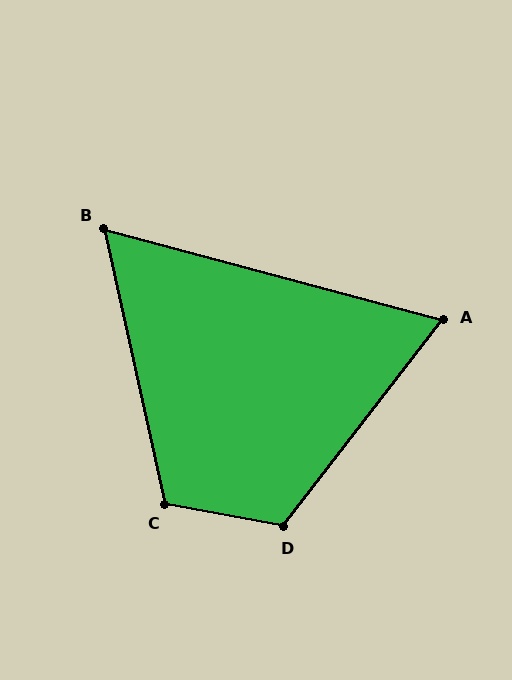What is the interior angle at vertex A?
Approximately 67 degrees (acute).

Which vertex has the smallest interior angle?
B, at approximately 63 degrees.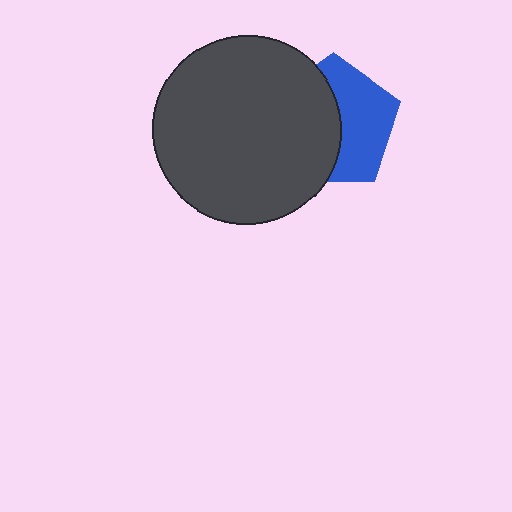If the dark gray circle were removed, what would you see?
You would see the complete blue pentagon.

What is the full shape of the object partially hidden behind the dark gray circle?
The partially hidden object is a blue pentagon.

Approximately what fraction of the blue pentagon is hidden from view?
Roughly 52% of the blue pentagon is hidden behind the dark gray circle.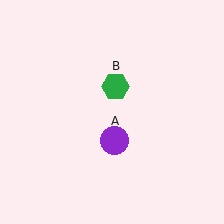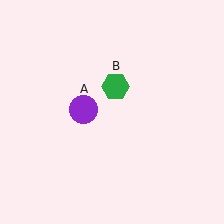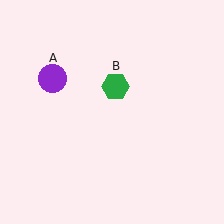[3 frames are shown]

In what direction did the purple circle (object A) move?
The purple circle (object A) moved up and to the left.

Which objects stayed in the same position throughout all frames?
Green hexagon (object B) remained stationary.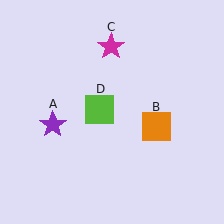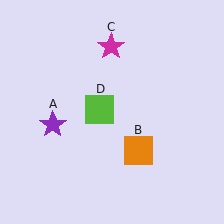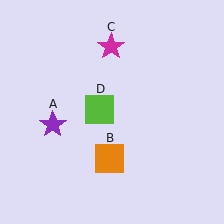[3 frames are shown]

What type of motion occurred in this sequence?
The orange square (object B) rotated clockwise around the center of the scene.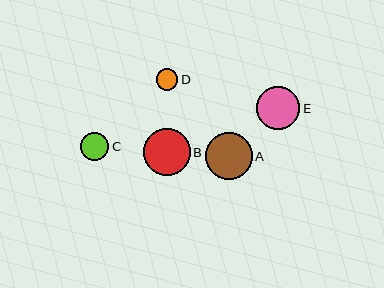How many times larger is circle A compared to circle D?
Circle A is approximately 2.2 times the size of circle D.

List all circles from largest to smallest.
From largest to smallest: B, A, E, C, D.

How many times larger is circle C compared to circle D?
Circle C is approximately 1.3 times the size of circle D.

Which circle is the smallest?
Circle D is the smallest with a size of approximately 22 pixels.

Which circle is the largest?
Circle B is the largest with a size of approximately 47 pixels.